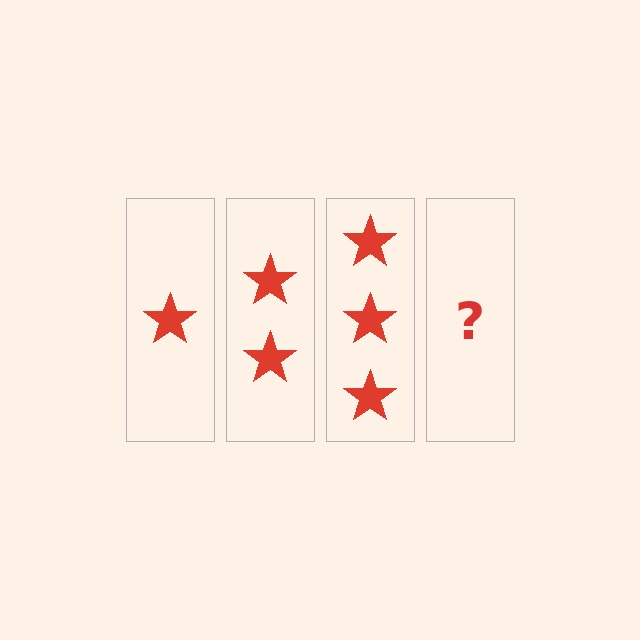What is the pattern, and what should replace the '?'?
The pattern is that each step adds one more star. The '?' should be 4 stars.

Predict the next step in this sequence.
The next step is 4 stars.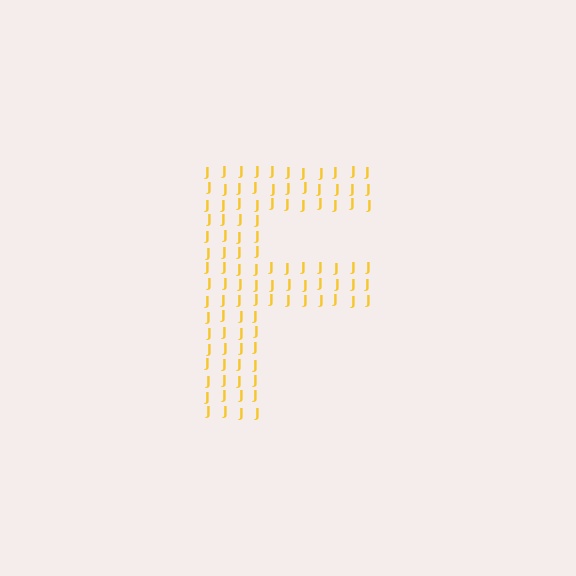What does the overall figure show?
The overall figure shows the letter F.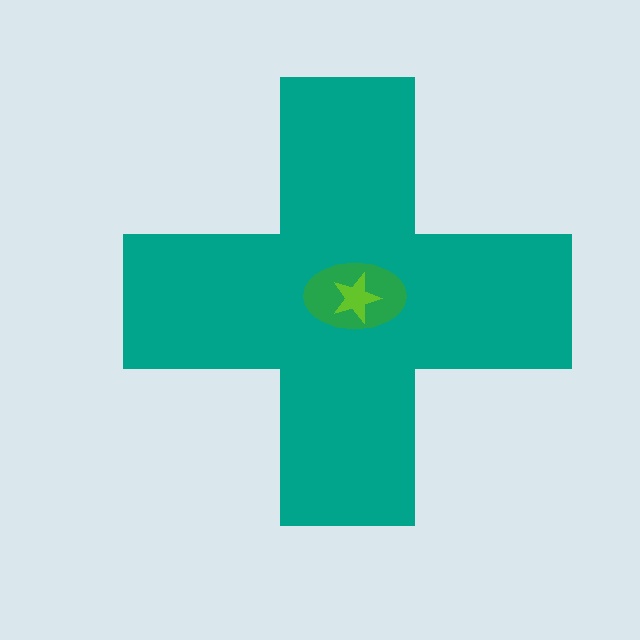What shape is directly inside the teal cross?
The green ellipse.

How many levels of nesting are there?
3.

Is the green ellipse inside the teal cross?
Yes.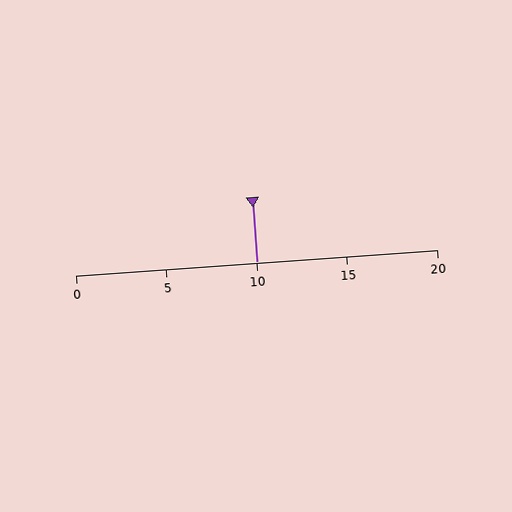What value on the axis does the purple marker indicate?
The marker indicates approximately 10.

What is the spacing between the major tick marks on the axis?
The major ticks are spaced 5 apart.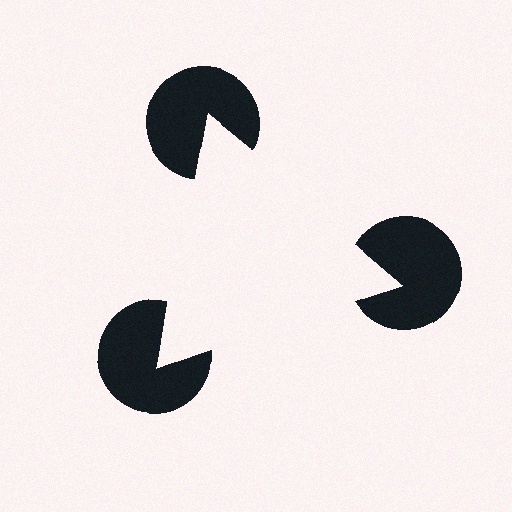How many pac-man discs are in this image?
There are 3 — one at each vertex of the illusory triangle.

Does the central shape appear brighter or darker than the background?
It typically appears slightly brighter than the background, even though no actual brightness change is drawn.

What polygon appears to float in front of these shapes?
An illusory triangle — its edges are inferred from the aligned wedge cuts in the pac-man discs, not physically drawn.